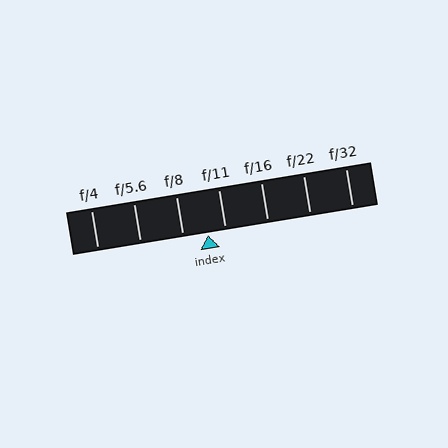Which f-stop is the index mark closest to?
The index mark is closest to f/11.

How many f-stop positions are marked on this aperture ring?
There are 7 f-stop positions marked.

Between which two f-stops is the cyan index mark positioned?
The index mark is between f/8 and f/11.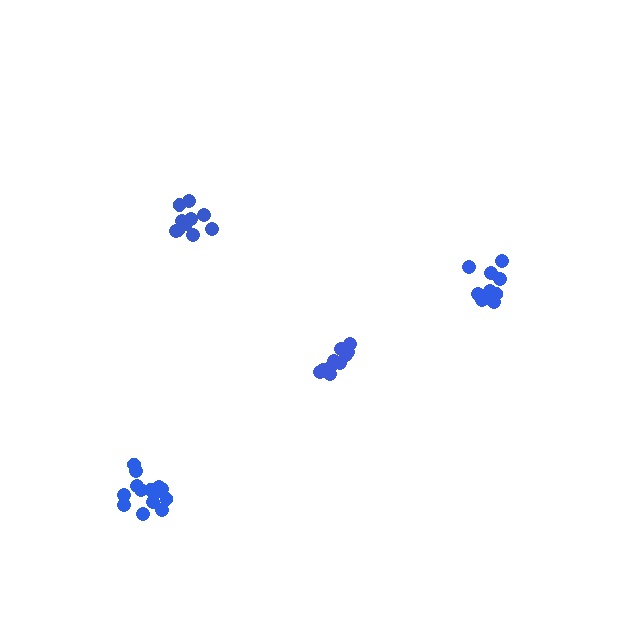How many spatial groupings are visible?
There are 4 spatial groupings.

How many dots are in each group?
Group 1: 11 dots, Group 2: 11 dots, Group 3: 10 dots, Group 4: 15 dots (47 total).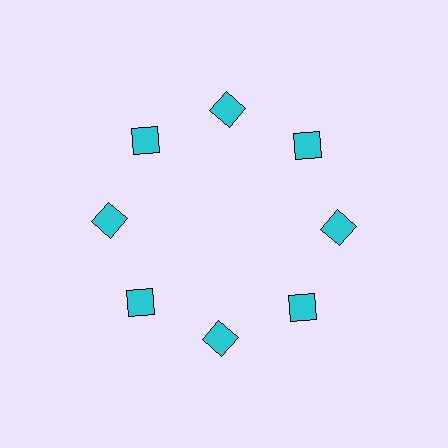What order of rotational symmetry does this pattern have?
This pattern has 8-fold rotational symmetry.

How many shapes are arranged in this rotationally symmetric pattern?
There are 8 shapes, arranged in 8 groups of 1.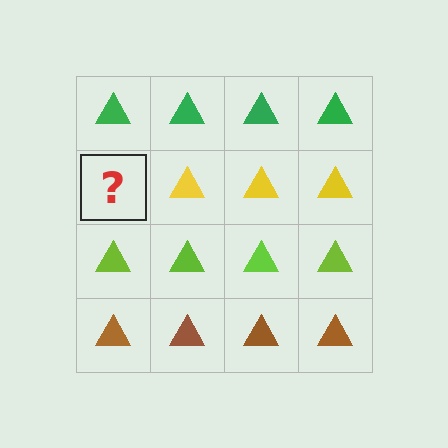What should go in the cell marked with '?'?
The missing cell should contain a yellow triangle.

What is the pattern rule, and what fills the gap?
The rule is that each row has a consistent color. The gap should be filled with a yellow triangle.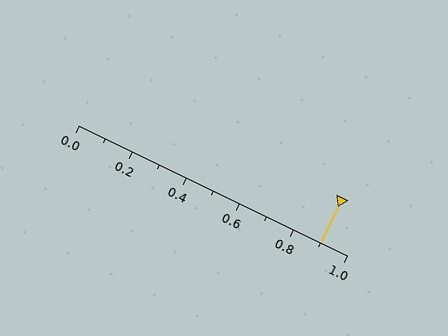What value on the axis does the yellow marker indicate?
The marker indicates approximately 0.9.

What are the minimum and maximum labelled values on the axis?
The axis runs from 0.0 to 1.0.